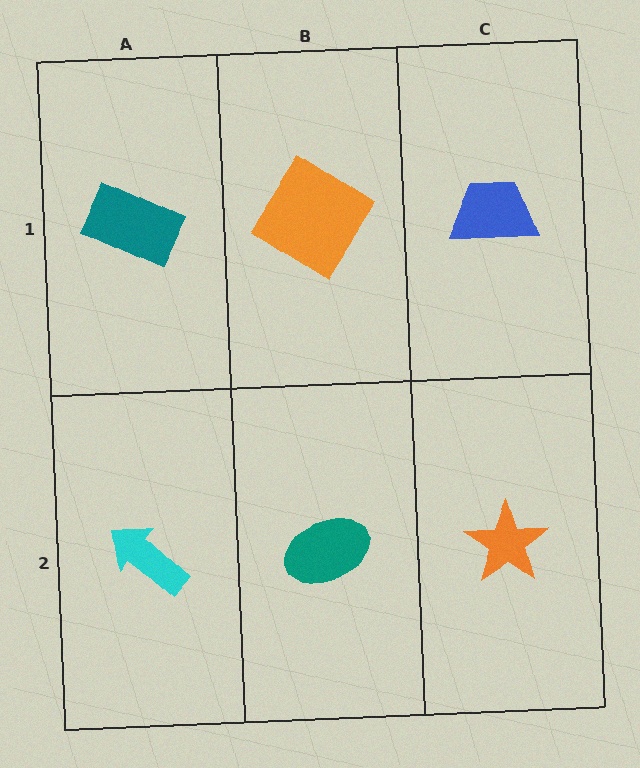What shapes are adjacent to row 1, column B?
A teal ellipse (row 2, column B), a teal rectangle (row 1, column A), a blue trapezoid (row 1, column C).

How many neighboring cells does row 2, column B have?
3.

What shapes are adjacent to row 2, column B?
An orange diamond (row 1, column B), a cyan arrow (row 2, column A), an orange star (row 2, column C).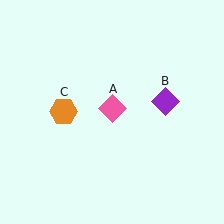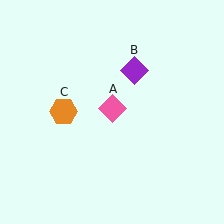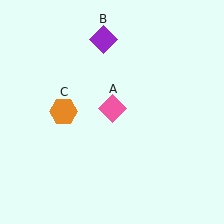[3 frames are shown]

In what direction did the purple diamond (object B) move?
The purple diamond (object B) moved up and to the left.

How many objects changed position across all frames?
1 object changed position: purple diamond (object B).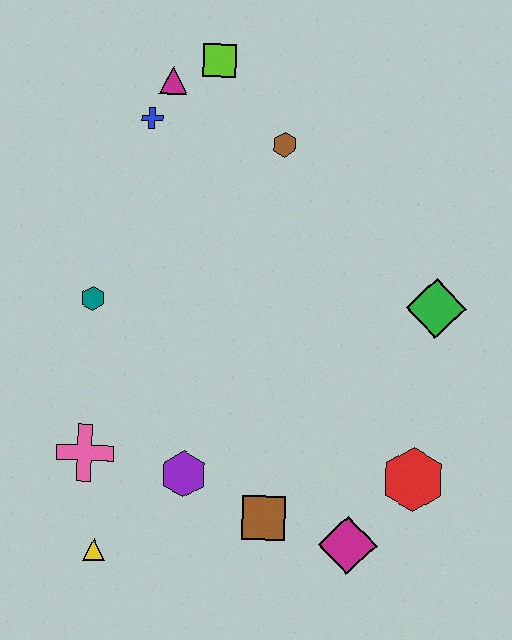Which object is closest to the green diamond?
The red hexagon is closest to the green diamond.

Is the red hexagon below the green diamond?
Yes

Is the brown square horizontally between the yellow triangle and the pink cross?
No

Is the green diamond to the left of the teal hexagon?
No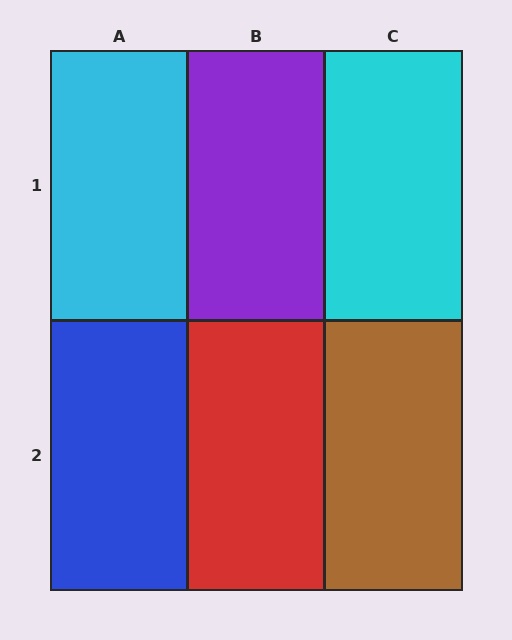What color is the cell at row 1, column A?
Cyan.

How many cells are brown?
1 cell is brown.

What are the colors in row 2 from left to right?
Blue, red, brown.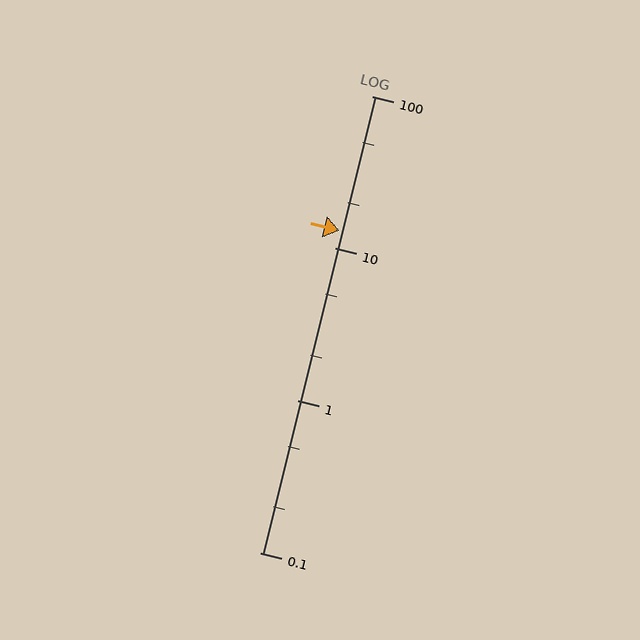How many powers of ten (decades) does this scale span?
The scale spans 3 decades, from 0.1 to 100.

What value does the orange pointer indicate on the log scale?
The pointer indicates approximately 13.